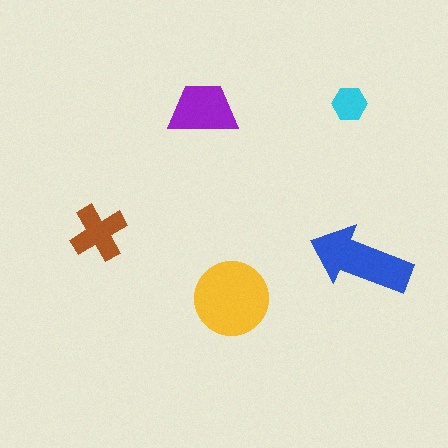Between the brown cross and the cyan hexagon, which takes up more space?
The brown cross.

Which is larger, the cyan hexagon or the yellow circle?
The yellow circle.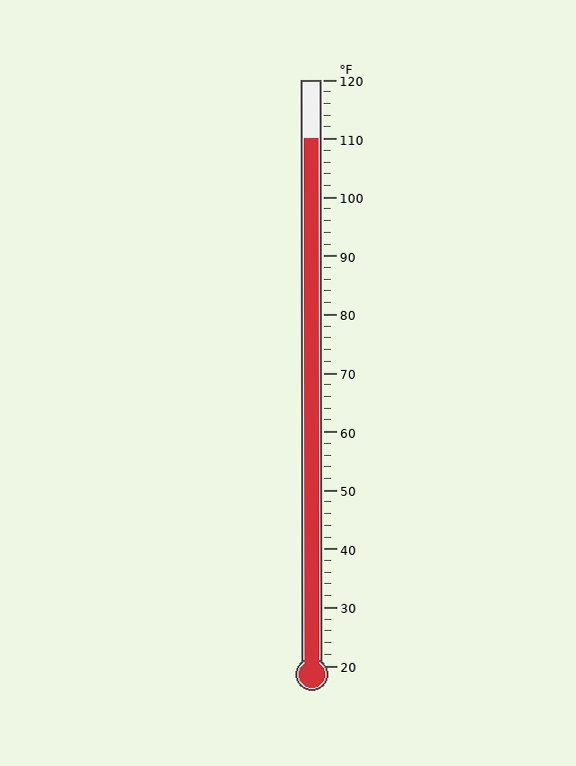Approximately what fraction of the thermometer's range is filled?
The thermometer is filled to approximately 90% of its range.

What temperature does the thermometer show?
The thermometer shows approximately 110°F.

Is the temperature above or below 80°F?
The temperature is above 80°F.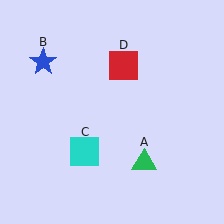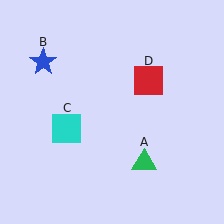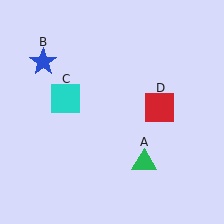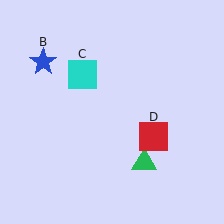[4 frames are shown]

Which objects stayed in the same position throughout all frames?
Green triangle (object A) and blue star (object B) remained stationary.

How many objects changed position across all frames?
2 objects changed position: cyan square (object C), red square (object D).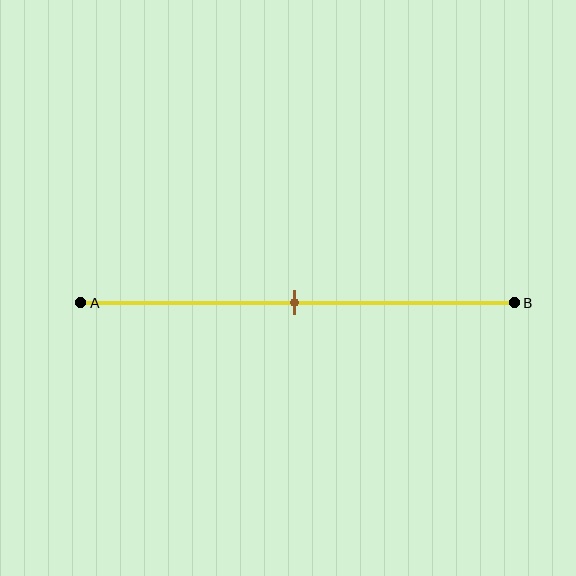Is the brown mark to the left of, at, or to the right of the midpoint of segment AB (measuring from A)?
The brown mark is approximately at the midpoint of segment AB.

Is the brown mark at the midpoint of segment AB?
Yes, the mark is approximately at the midpoint.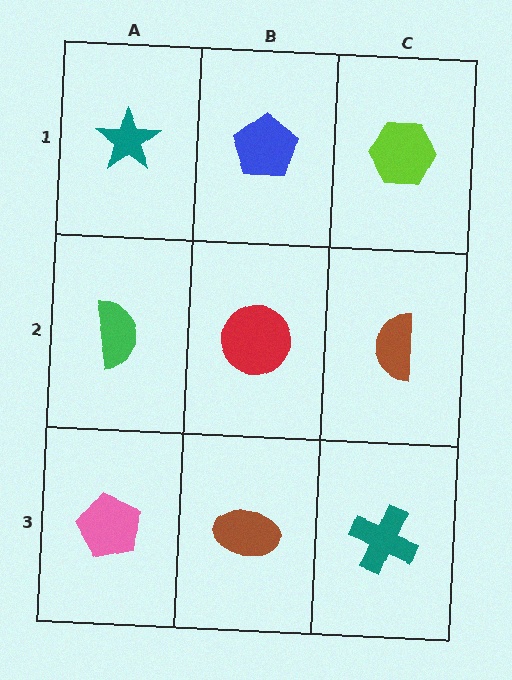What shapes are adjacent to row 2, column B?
A blue pentagon (row 1, column B), a brown ellipse (row 3, column B), a green semicircle (row 2, column A), a brown semicircle (row 2, column C).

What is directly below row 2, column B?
A brown ellipse.